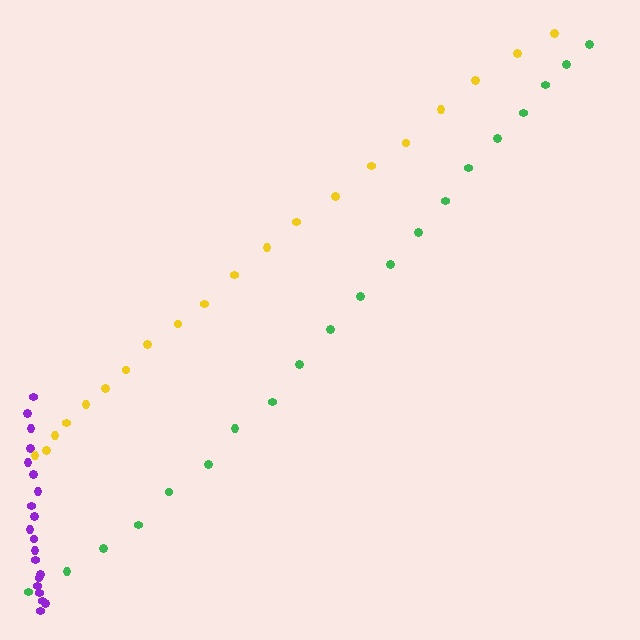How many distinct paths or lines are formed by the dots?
There are 3 distinct paths.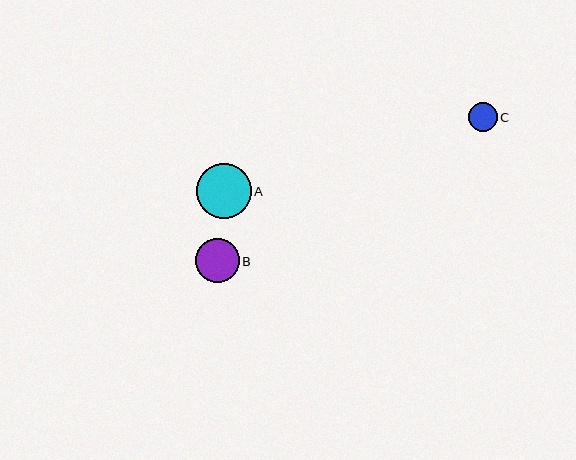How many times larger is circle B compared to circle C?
Circle B is approximately 1.5 times the size of circle C.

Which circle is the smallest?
Circle C is the smallest with a size of approximately 29 pixels.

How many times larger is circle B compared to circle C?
Circle B is approximately 1.5 times the size of circle C.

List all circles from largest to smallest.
From largest to smallest: A, B, C.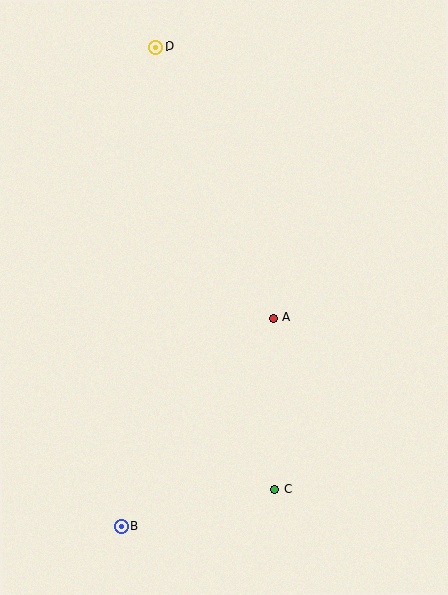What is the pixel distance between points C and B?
The distance between C and B is 158 pixels.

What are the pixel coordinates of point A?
Point A is at (273, 318).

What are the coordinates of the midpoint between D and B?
The midpoint between D and B is at (138, 287).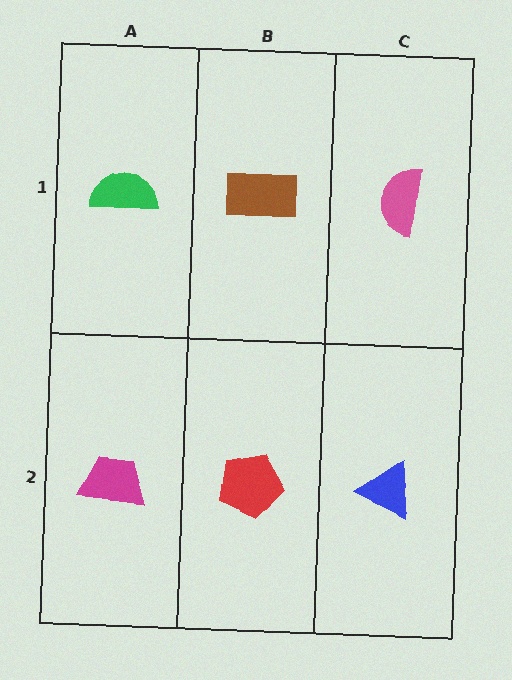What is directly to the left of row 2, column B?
A magenta trapezoid.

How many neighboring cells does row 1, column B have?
3.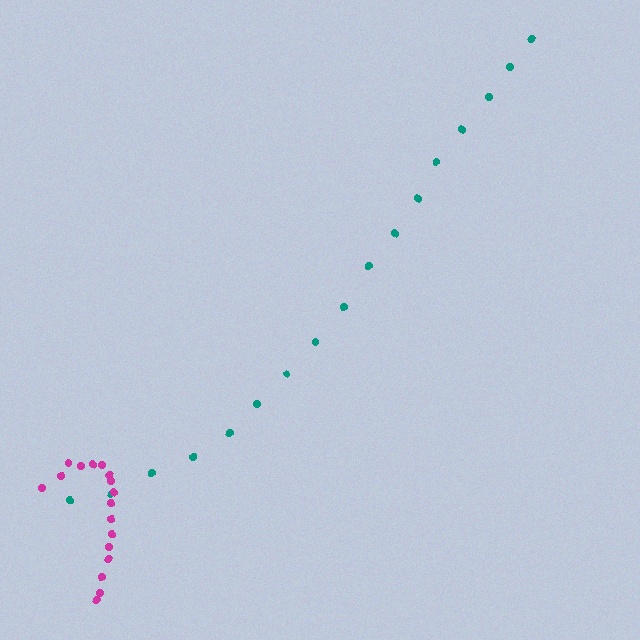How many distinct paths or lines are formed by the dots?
There are 2 distinct paths.